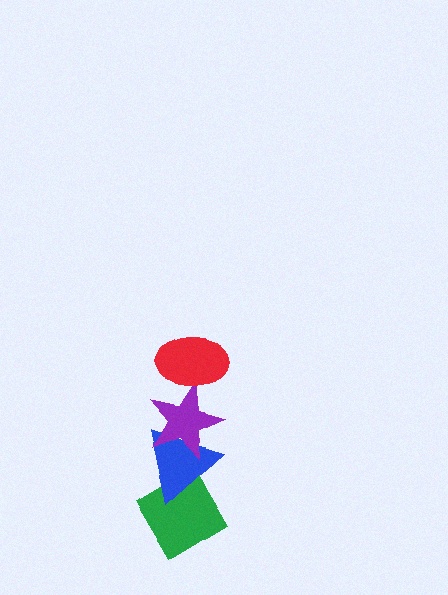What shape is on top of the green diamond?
The blue triangle is on top of the green diamond.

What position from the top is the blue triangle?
The blue triangle is 3rd from the top.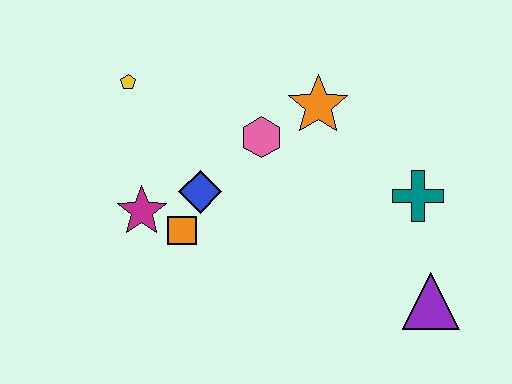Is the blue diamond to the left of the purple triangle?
Yes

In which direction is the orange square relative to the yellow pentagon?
The orange square is below the yellow pentagon.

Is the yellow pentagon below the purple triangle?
No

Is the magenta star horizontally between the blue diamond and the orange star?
No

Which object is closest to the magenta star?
The orange square is closest to the magenta star.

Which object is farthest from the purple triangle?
The yellow pentagon is farthest from the purple triangle.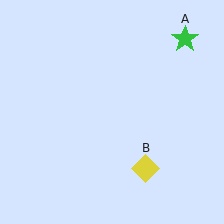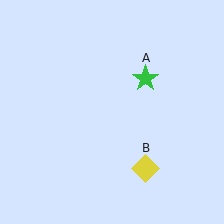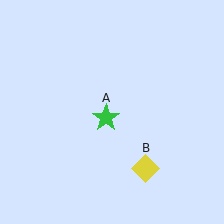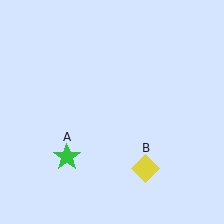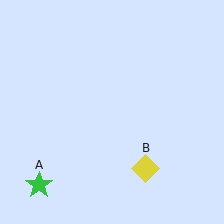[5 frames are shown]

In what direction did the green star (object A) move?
The green star (object A) moved down and to the left.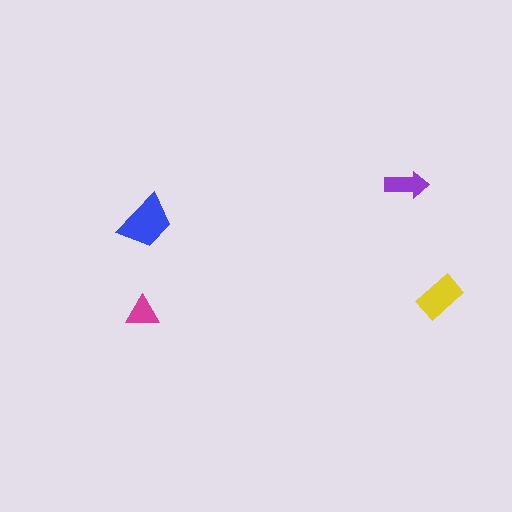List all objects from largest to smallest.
The blue trapezoid, the yellow rectangle, the purple arrow, the magenta triangle.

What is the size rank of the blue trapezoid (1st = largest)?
1st.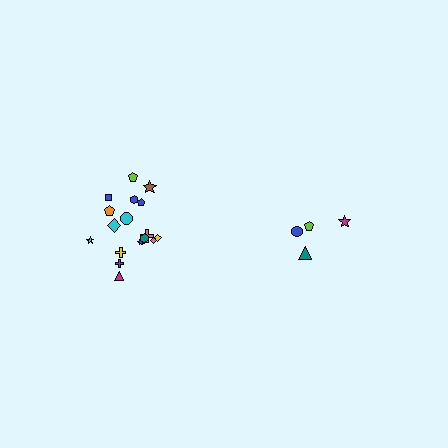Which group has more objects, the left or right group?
The left group.